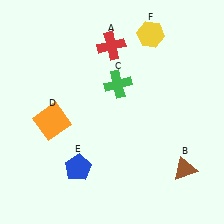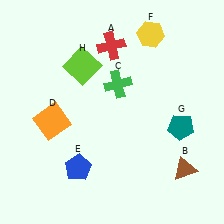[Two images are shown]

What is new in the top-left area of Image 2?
A lime square (H) was added in the top-left area of Image 2.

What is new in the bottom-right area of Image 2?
A teal pentagon (G) was added in the bottom-right area of Image 2.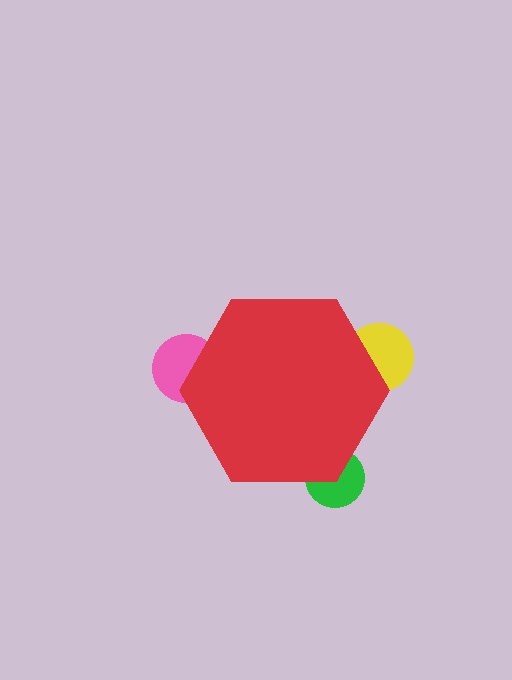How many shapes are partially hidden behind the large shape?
3 shapes are partially hidden.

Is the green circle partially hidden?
Yes, the green circle is partially hidden behind the red hexagon.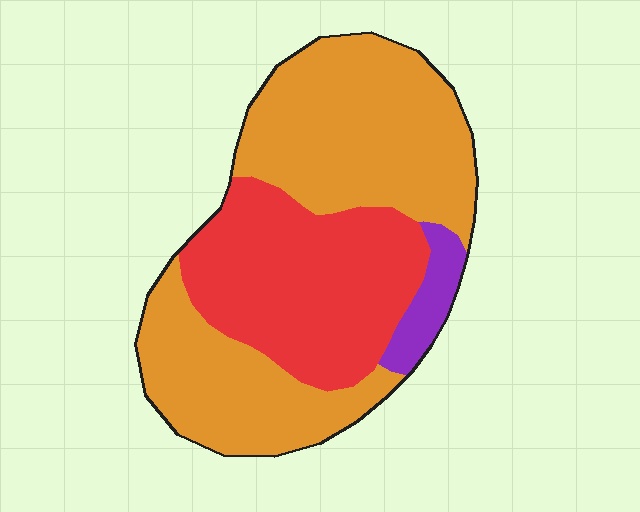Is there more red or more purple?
Red.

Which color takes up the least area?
Purple, at roughly 5%.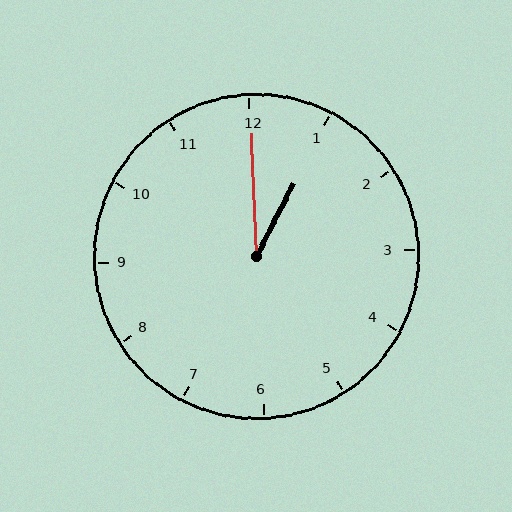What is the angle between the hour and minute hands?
Approximately 30 degrees.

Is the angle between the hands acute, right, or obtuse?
It is acute.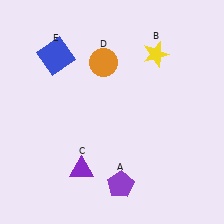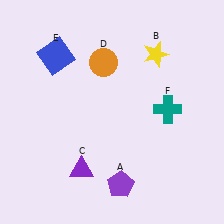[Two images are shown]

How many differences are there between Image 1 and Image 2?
There is 1 difference between the two images.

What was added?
A teal cross (F) was added in Image 2.